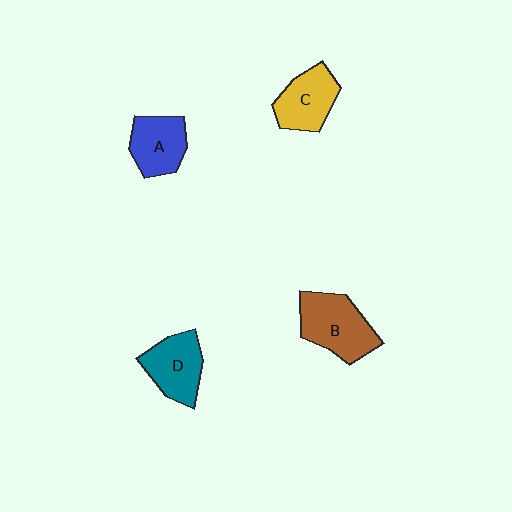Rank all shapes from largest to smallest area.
From largest to smallest: B (brown), D (teal), C (yellow), A (blue).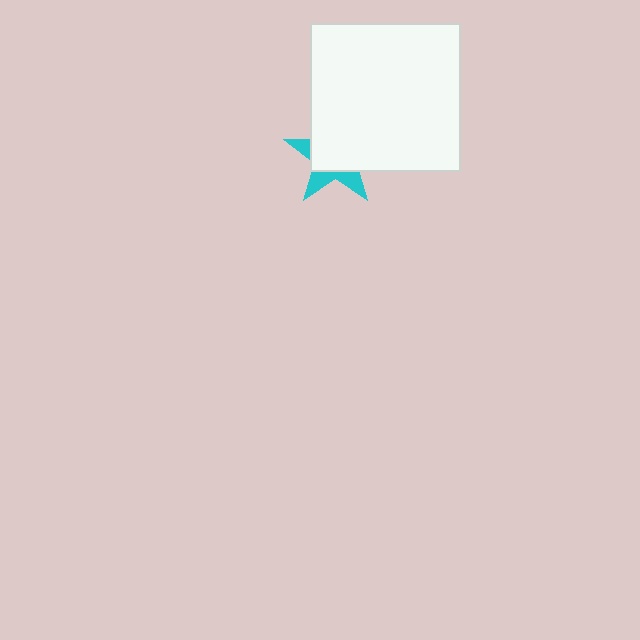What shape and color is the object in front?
The object in front is a white rectangle.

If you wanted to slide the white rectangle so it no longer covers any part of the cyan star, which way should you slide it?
Slide it toward the upper-right — that is the most direct way to separate the two shapes.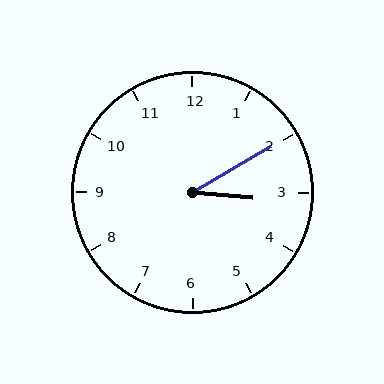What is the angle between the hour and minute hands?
Approximately 35 degrees.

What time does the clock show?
3:10.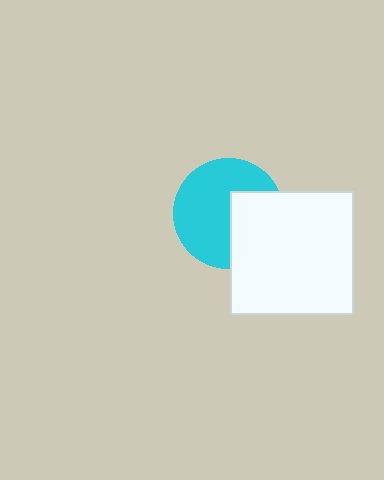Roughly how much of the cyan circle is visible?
About half of it is visible (roughly 64%).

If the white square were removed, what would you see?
You would see the complete cyan circle.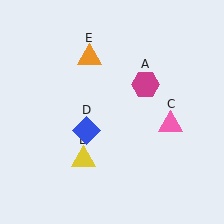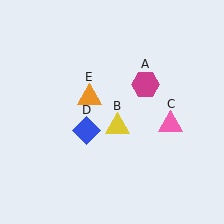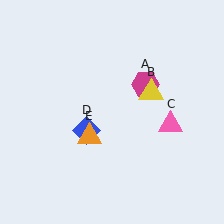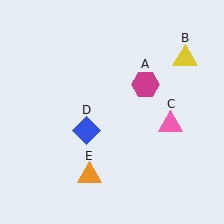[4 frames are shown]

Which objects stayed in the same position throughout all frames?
Magenta hexagon (object A) and pink triangle (object C) and blue diamond (object D) remained stationary.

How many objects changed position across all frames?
2 objects changed position: yellow triangle (object B), orange triangle (object E).